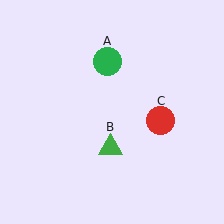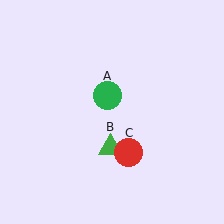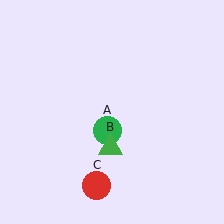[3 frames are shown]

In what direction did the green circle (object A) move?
The green circle (object A) moved down.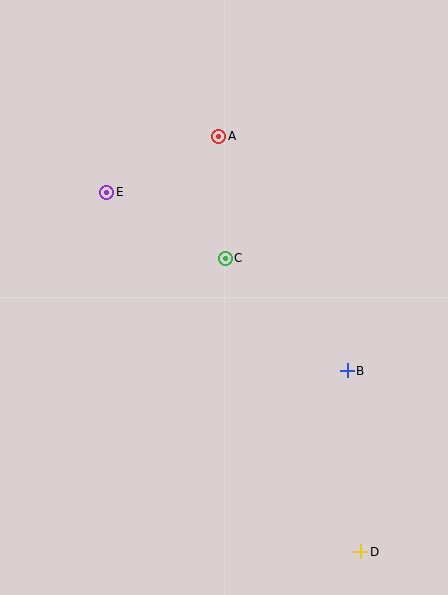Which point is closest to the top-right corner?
Point A is closest to the top-right corner.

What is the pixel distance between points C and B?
The distance between C and B is 166 pixels.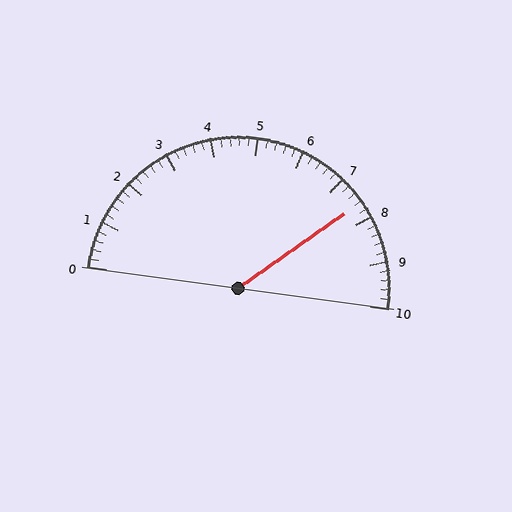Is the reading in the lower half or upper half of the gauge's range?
The reading is in the upper half of the range (0 to 10).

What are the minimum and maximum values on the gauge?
The gauge ranges from 0 to 10.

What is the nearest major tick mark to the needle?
The nearest major tick mark is 8.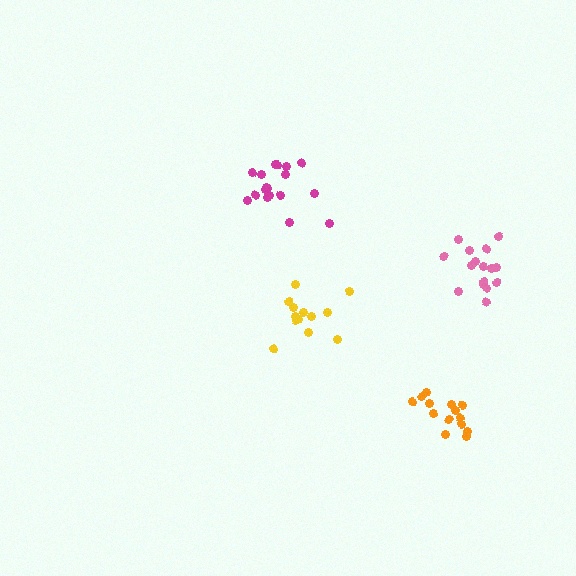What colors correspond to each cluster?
The clusters are colored: pink, magenta, orange, yellow.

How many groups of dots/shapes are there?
There are 4 groups.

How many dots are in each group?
Group 1: 16 dots, Group 2: 18 dots, Group 3: 14 dots, Group 4: 13 dots (61 total).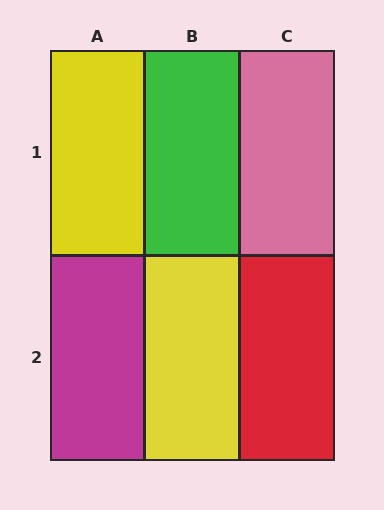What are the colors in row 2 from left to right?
Magenta, yellow, red.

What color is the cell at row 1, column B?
Green.